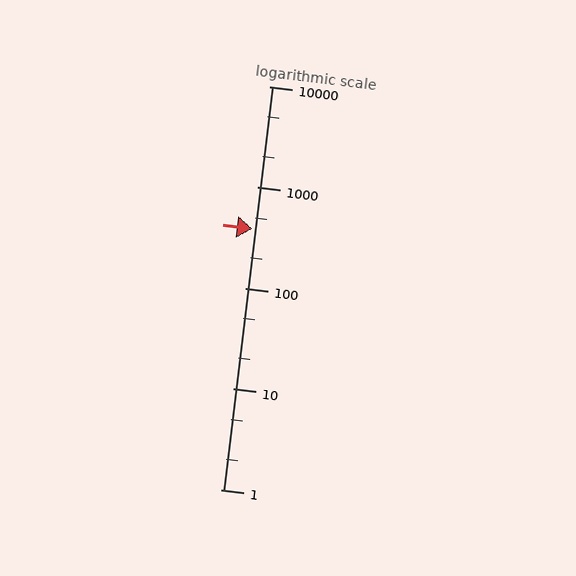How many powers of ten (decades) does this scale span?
The scale spans 4 decades, from 1 to 10000.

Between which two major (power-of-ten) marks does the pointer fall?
The pointer is between 100 and 1000.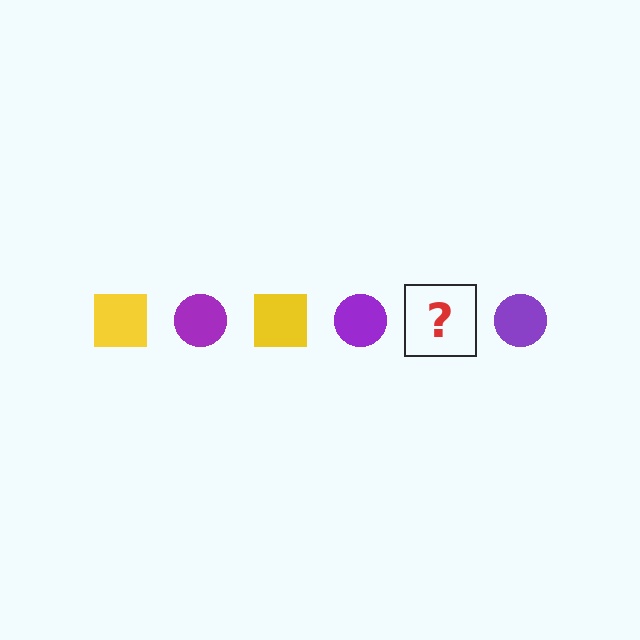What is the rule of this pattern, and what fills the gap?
The rule is that the pattern alternates between yellow square and purple circle. The gap should be filled with a yellow square.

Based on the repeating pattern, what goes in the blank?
The blank should be a yellow square.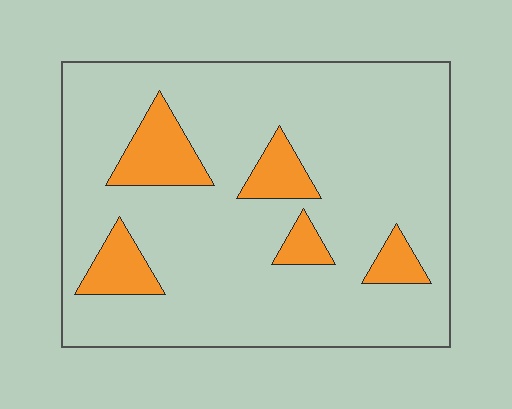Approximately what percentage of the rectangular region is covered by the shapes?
Approximately 15%.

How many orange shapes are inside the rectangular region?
5.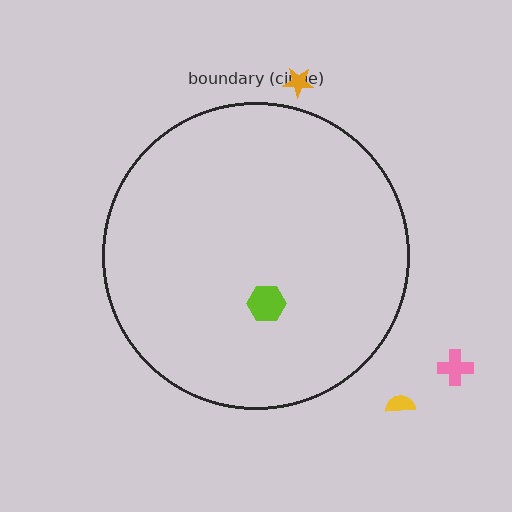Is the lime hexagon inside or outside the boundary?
Inside.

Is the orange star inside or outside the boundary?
Outside.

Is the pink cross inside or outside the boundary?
Outside.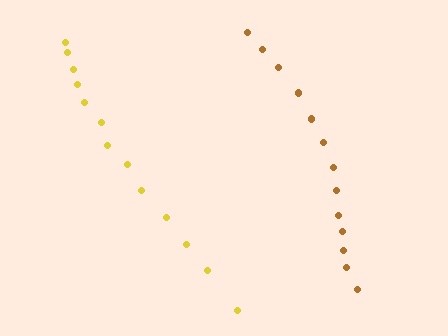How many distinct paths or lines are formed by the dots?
There are 2 distinct paths.